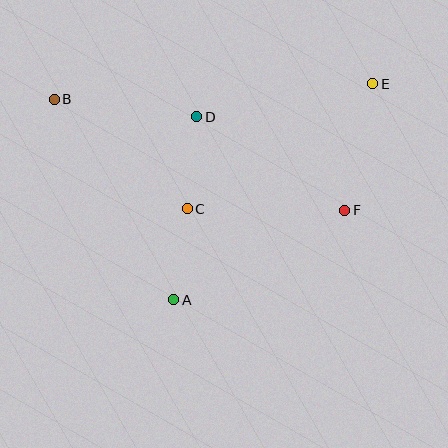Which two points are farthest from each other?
Points B and E are farthest from each other.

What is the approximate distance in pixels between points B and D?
The distance between B and D is approximately 144 pixels.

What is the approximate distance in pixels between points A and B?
The distance between A and B is approximately 233 pixels.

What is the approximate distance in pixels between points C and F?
The distance between C and F is approximately 157 pixels.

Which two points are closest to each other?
Points A and C are closest to each other.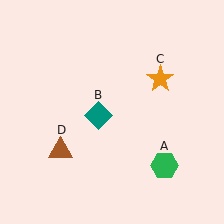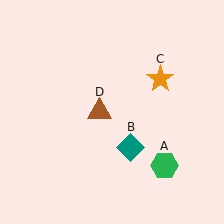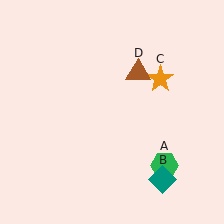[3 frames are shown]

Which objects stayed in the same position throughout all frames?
Green hexagon (object A) and orange star (object C) remained stationary.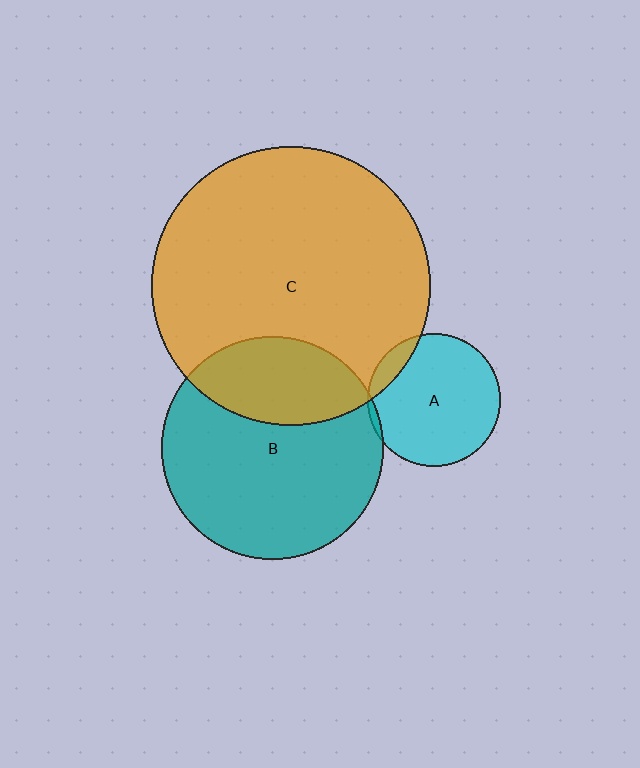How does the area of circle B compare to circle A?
Approximately 2.8 times.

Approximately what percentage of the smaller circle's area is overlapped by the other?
Approximately 10%.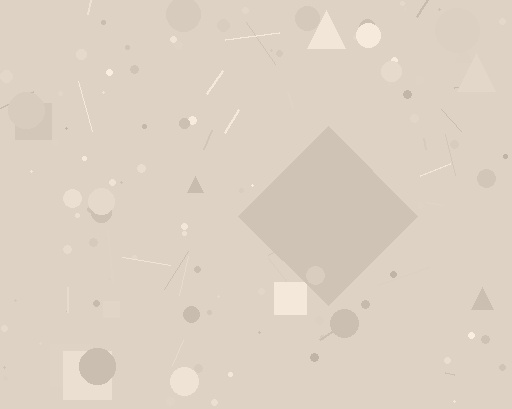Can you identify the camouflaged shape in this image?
The camouflaged shape is a diamond.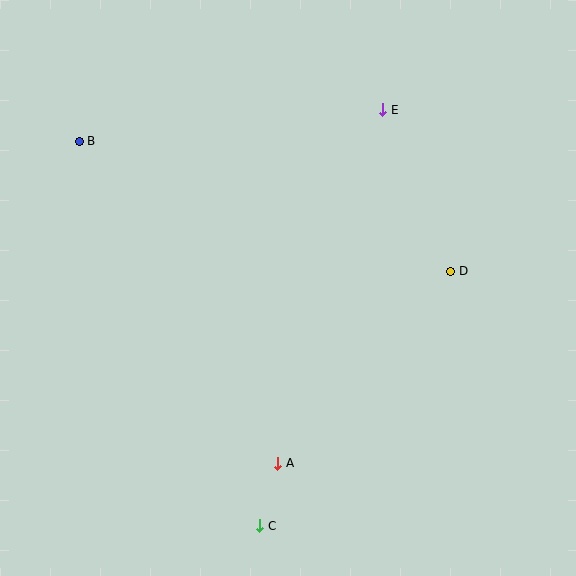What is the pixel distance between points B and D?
The distance between B and D is 393 pixels.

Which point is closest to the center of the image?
Point D at (451, 271) is closest to the center.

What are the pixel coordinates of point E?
Point E is at (383, 110).